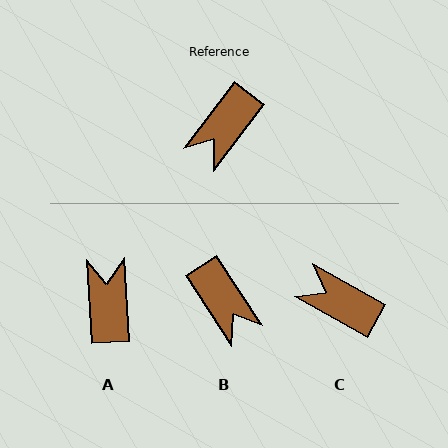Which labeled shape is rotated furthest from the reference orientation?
A, about 139 degrees away.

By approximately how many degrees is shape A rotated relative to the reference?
Approximately 139 degrees clockwise.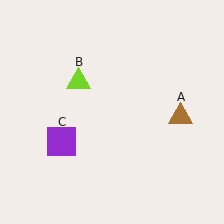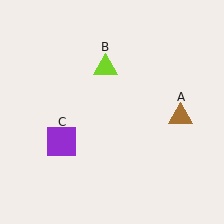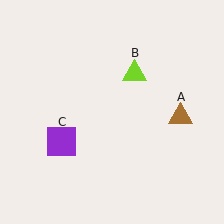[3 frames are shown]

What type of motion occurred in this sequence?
The lime triangle (object B) rotated clockwise around the center of the scene.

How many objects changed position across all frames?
1 object changed position: lime triangle (object B).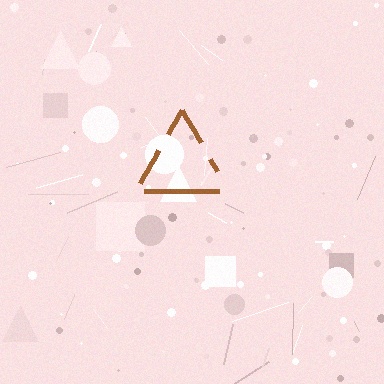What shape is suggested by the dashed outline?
The dashed outline suggests a triangle.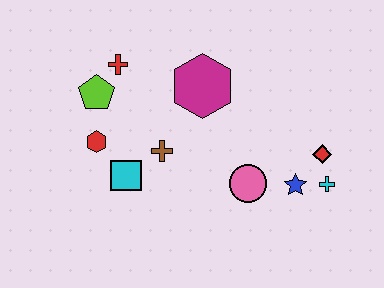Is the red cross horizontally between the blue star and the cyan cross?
No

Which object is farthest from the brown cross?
The cyan cross is farthest from the brown cross.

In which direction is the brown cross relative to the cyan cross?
The brown cross is to the left of the cyan cross.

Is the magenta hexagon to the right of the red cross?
Yes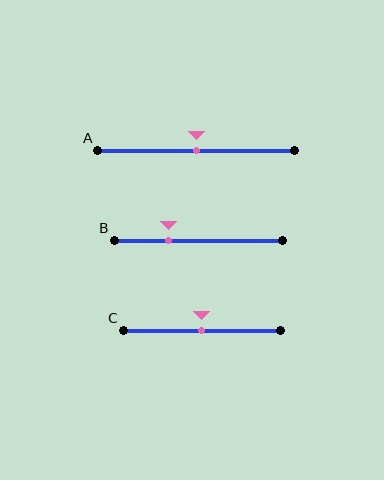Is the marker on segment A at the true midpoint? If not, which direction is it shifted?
Yes, the marker on segment A is at the true midpoint.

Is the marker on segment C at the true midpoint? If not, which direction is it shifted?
Yes, the marker on segment C is at the true midpoint.